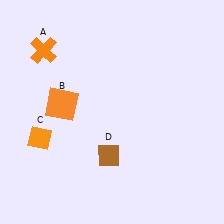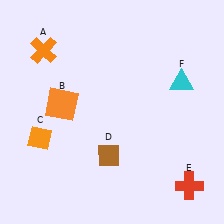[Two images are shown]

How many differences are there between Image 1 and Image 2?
There are 2 differences between the two images.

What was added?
A red cross (E), a cyan triangle (F) were added in Image 2.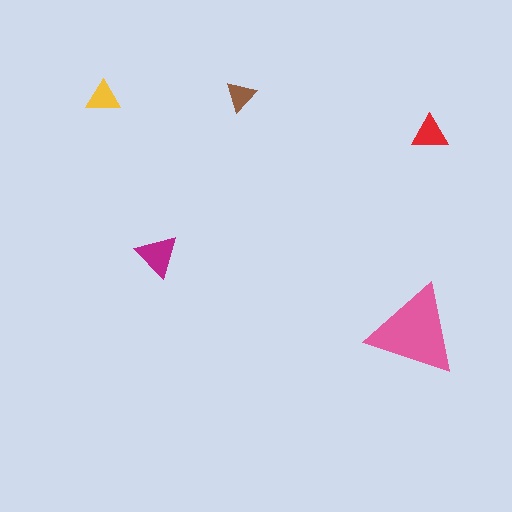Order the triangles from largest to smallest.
the pink one, the magenta one, the red one, the yellow one, the brown one.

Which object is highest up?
The brown triangle is topmost.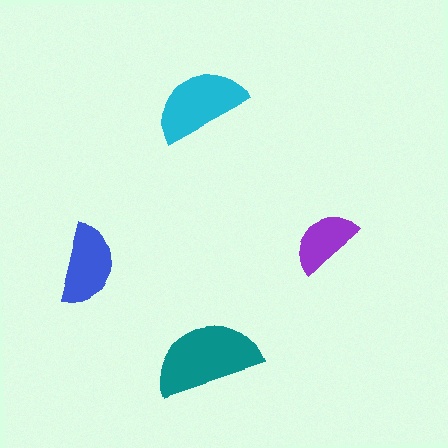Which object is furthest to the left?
The blue semicircle is leftmost.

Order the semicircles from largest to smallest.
the teal one, the cyan one, the blue one, the purple one.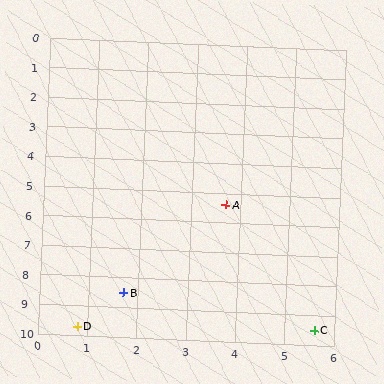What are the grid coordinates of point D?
Point D is at approximately (0.8, 9.7).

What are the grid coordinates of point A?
Point A is at approximately (3.7, 5.4).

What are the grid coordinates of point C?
Point C is at approximately (5.6, 9.5).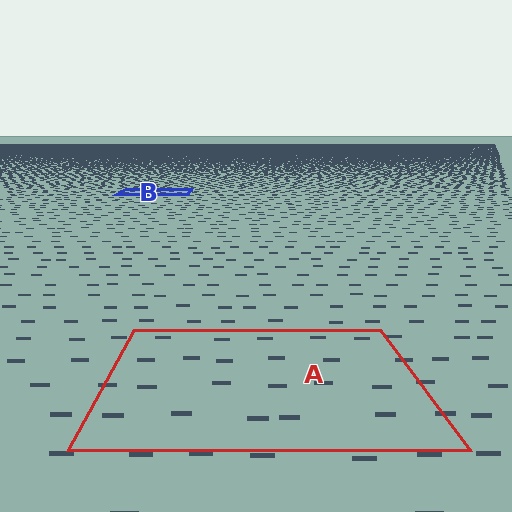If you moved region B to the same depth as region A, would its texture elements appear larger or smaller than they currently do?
They would appear larger. At a closer depth, the same texture elements are projected at a bigger on-screen size.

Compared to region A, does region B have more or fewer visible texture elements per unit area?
Region B has more texture elements per unit area — they are packed more densely because it is farther away.